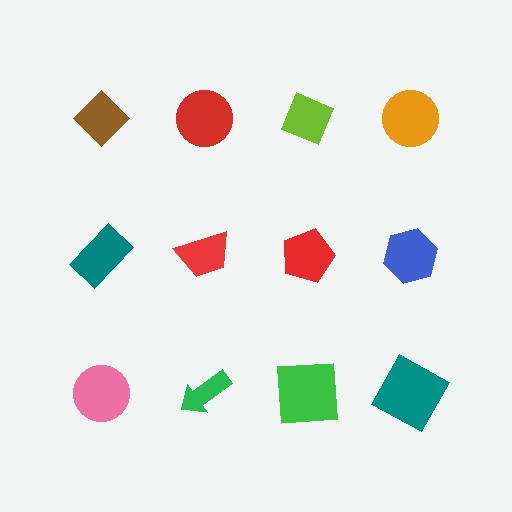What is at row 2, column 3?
A red pentagon.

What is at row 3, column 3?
A green square.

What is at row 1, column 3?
A lime diamond.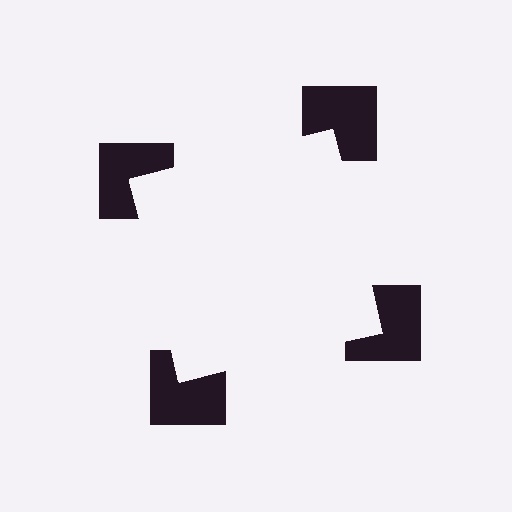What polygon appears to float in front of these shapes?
An illusory square — its edges are inferred from the aligned wedge cuts in the notched squares, not physically drawn.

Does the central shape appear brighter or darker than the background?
It typically appears slightly brighter than the background, even though no actual brightness change is drawn.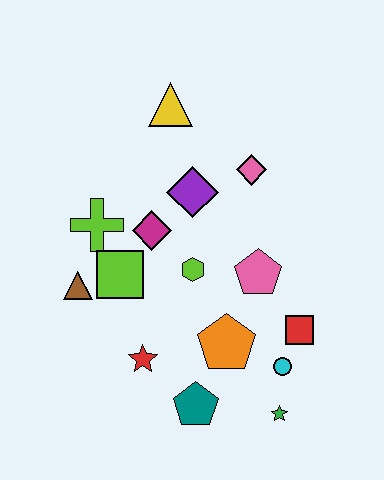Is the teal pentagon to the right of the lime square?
Yes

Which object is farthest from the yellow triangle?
The green star is farthest from the yellow triangle.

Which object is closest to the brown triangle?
The lime square is closest to the brown triangle.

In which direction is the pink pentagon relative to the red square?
The pink pentagon is above the red square.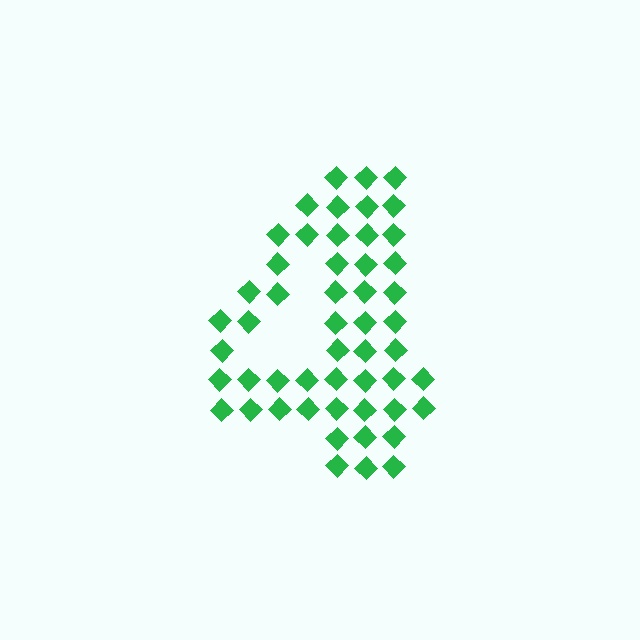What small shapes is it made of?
It is made of small diamonds.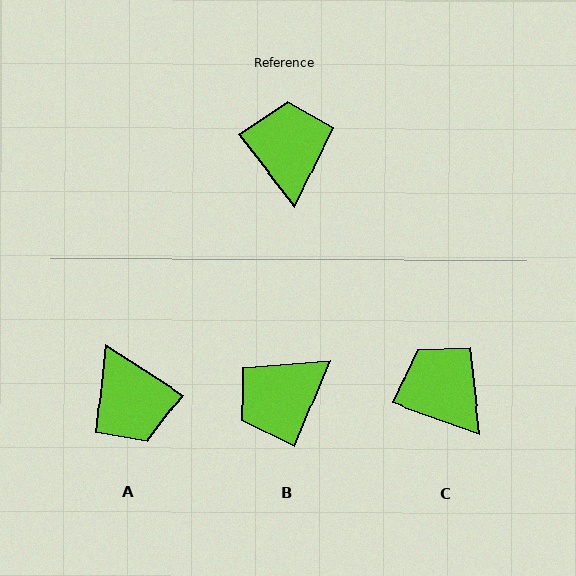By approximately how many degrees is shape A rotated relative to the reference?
Approximately 161 degrees clockwise.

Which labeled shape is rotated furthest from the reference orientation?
A, about 161 degrees away.